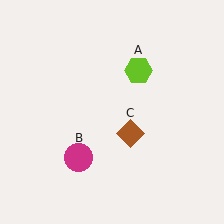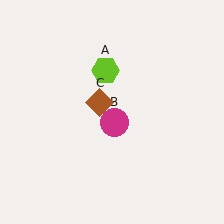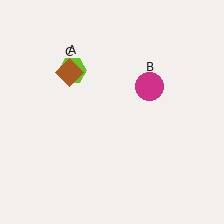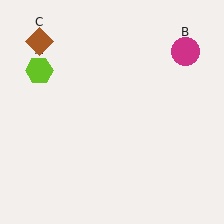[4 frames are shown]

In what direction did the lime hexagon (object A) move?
The lime hexagon (object A) moved left.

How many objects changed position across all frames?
3 objects changed position: lime hexagon (object A), magenta circle (object B), brown diamond (object C).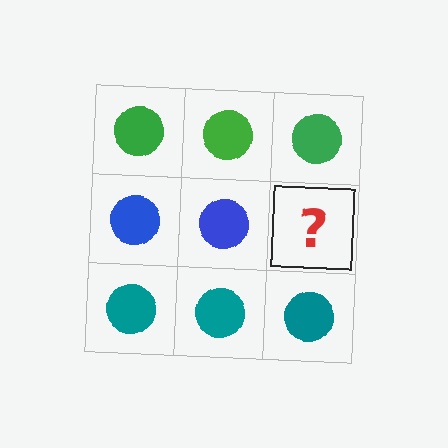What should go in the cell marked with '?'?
The missing cell should contain a blue circle.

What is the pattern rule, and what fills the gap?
The rule is that each row has a consistent color. The gap should be filled with a blue circle.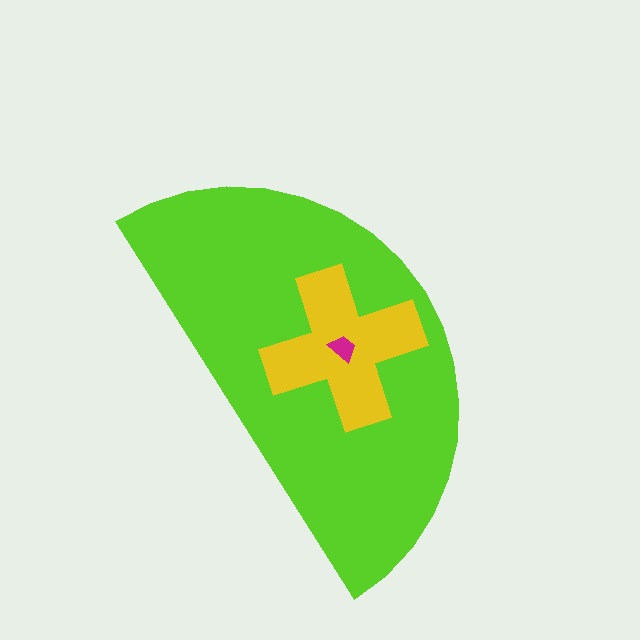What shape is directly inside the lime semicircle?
The yellow cross.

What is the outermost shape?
The lime semicircle.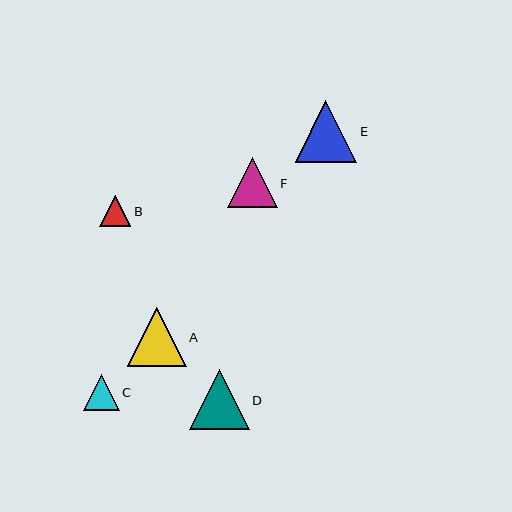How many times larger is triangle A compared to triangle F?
Triangle A is approximately 1.2 times the size of triangle F.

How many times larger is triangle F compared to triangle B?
Triangle F is approximately 1.6 times the size of triangle B.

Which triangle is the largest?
Triangle E is the largest with a size of approximately 62 pixels.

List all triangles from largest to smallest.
From largest to smallest: E, D, A, F, C, B.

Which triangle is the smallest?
Triangle B is the smallest with a size of approximately 32 pixels.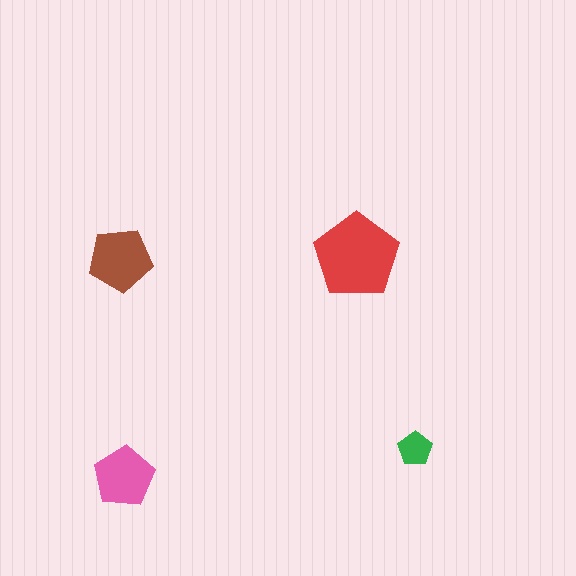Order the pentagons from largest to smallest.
the red one, the brown one, the pink one, the green one.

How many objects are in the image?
There are 4 objects in the image.